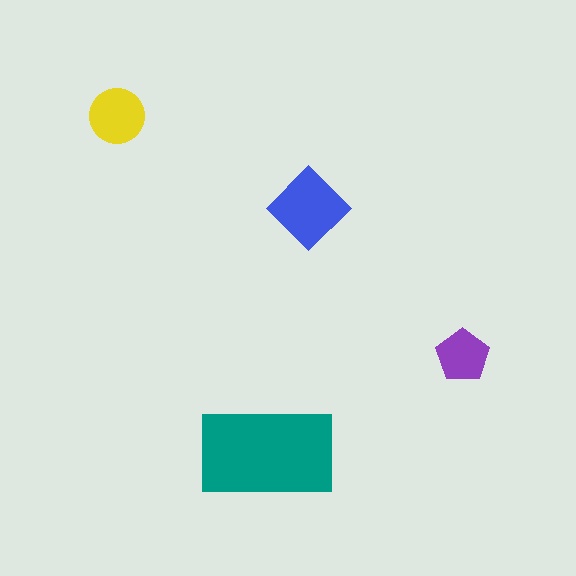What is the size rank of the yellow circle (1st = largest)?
3rd.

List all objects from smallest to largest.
The purple pentagon, the yellow circle, the blue diamond, the teal rectangle.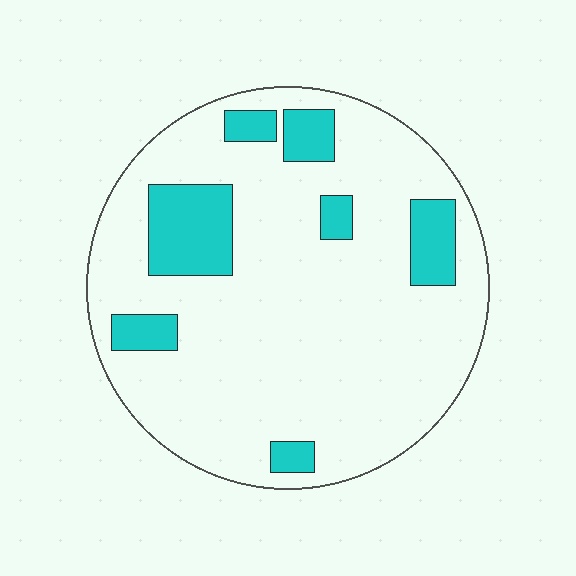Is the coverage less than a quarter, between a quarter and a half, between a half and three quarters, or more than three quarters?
Less than a quarter.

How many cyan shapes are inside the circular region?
7.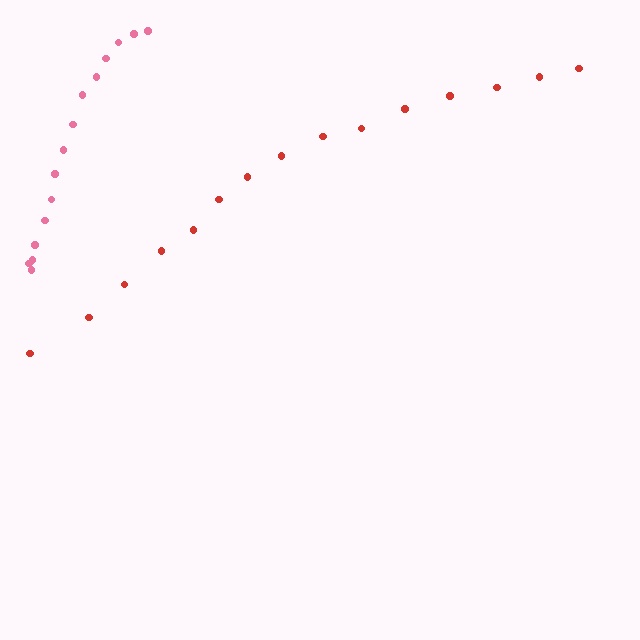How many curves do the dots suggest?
There are 2 distinct paths.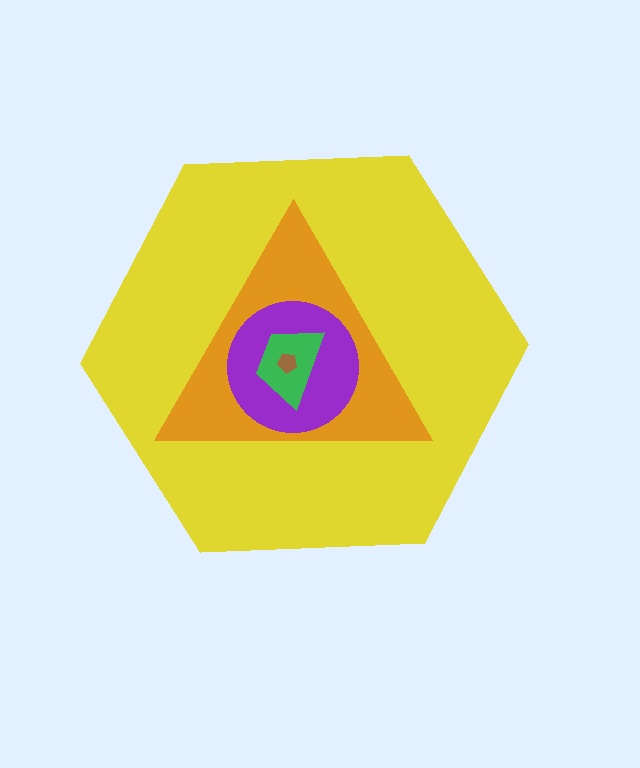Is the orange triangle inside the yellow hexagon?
Yes.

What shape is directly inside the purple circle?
The green trapezoid.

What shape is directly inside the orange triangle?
The purple circle.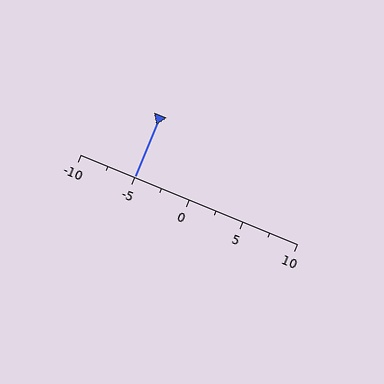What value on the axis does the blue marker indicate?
The marker indicates approximately -5.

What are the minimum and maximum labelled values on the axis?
The axis runs from -10 to 10.